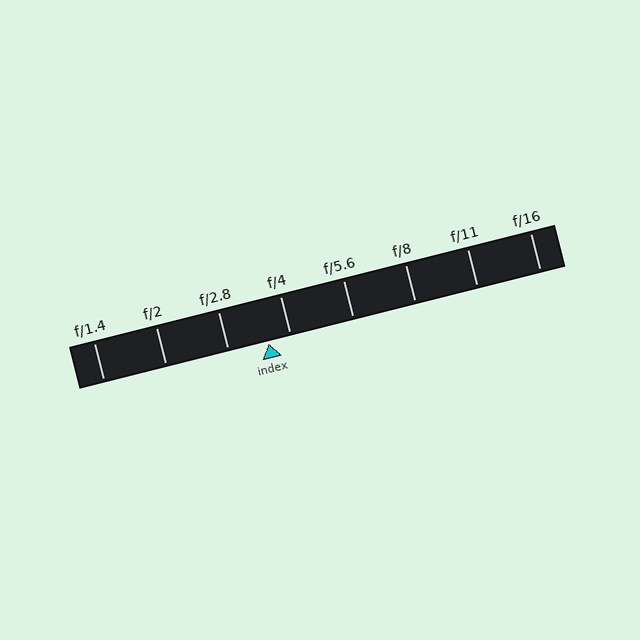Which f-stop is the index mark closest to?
The index mark is closest to f/4.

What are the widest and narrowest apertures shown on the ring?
The widest aperture shown is f/1.4 and the narrowest is f/16.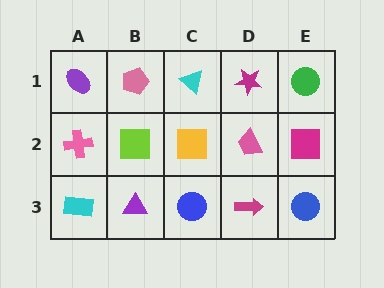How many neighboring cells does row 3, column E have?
2.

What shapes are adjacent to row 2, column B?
A pink pentagon (row 1, column B), a purple triangle (row 3, column B), a pink cross (row 2, column A), a yellow square (row 2, column C).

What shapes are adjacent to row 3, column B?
A lime square (row 2, column B), a cyan rectangle (row 3, column A), a blue circle (row 3, column C).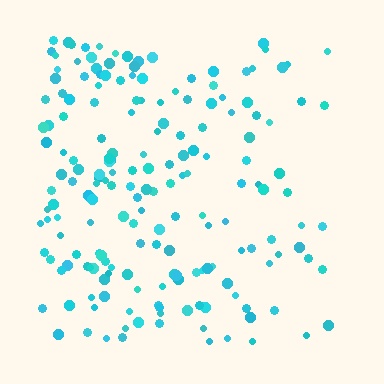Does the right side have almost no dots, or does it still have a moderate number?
Still a moderate number, just noticeably fewer than the left.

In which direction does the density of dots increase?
From right to left, with the left side densest.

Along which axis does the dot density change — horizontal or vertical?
Horizontal.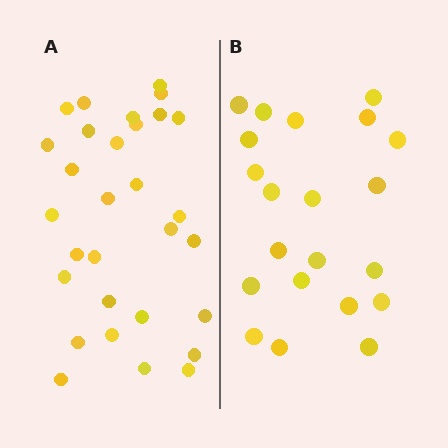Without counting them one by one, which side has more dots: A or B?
Region A (the left region) has more dots.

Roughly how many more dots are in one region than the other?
Region A has roughly 8 or so more dots than region B.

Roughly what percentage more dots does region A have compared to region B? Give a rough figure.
About 45% more.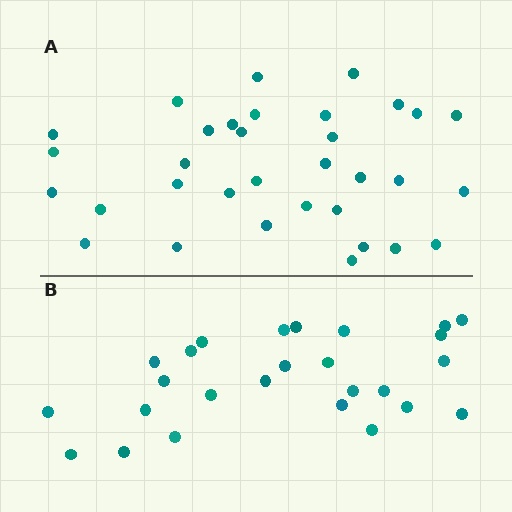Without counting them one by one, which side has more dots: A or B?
Region A (the top region) has more dots.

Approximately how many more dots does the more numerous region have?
Region A has roughly 8 or so more dots than region B.